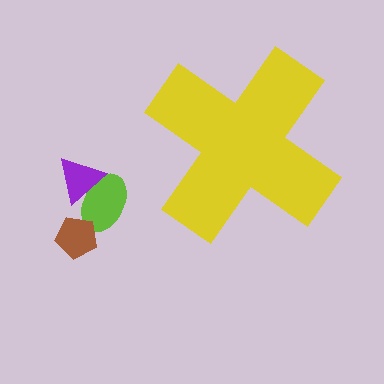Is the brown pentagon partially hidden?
No, the brown pentagon is fully visible.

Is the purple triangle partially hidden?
No, the purple triangle is fully visible.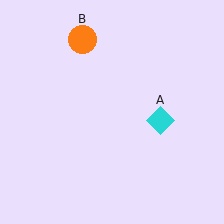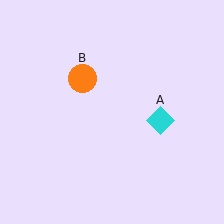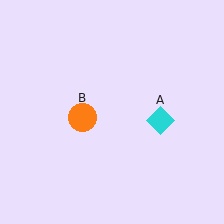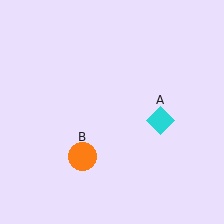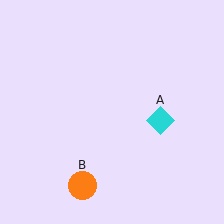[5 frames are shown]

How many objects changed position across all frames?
1 object changed position: orange circle (object B).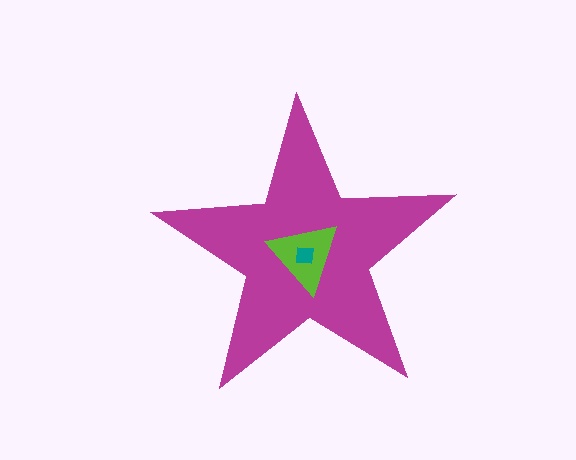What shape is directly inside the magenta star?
The lime triangle.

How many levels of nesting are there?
3.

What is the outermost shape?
The magenta star.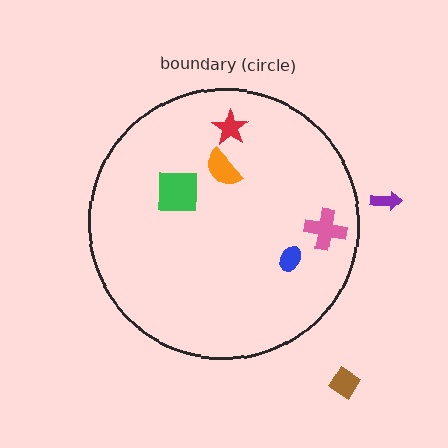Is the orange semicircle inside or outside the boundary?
Inside.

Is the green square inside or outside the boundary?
Inside.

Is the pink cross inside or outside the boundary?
Inside.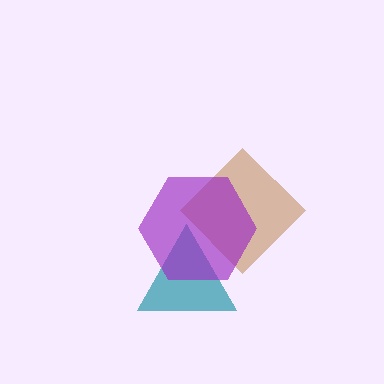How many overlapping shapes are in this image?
There are 3 overlapping shapes in the image.